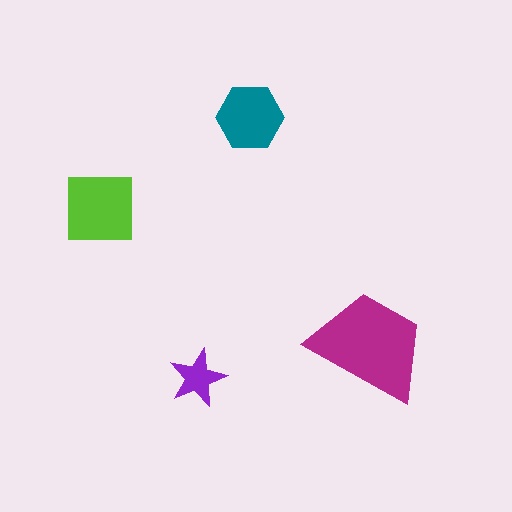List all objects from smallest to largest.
The purple star, the teal hexagon, the lime square, the magenta trapezoid.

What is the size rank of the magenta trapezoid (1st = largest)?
1st.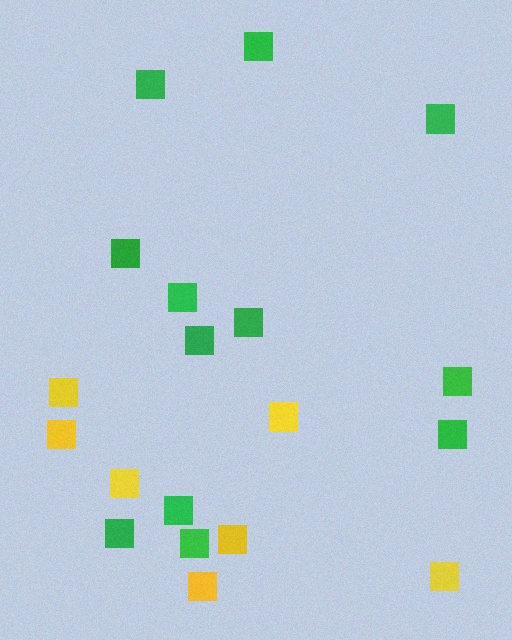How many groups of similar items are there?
There are 2 groups: one group of green squares (12) and one group of yellow squares (7).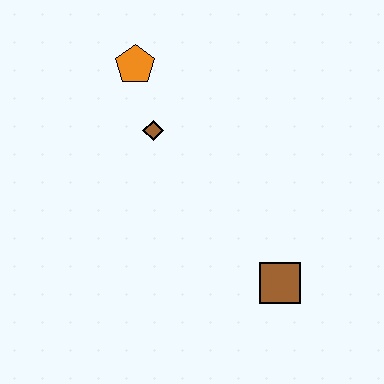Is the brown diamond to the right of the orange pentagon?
Yes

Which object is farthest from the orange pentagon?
The brown square is farthest from the orange pentagon.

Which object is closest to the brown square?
The brown diamond is closest to the brown square.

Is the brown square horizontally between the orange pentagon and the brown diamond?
No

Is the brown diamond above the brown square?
Yes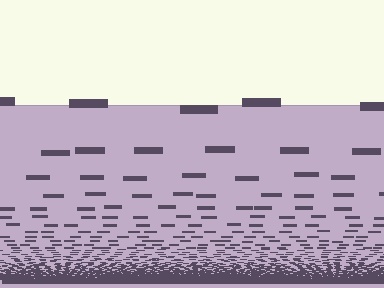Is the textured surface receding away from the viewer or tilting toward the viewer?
The surface appears to tilt toward the viewer. Texture elements get larger and sparser toward the top.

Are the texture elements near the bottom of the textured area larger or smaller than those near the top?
Smaller. The gradient is inverted — elements near the bottom are smaller and denser.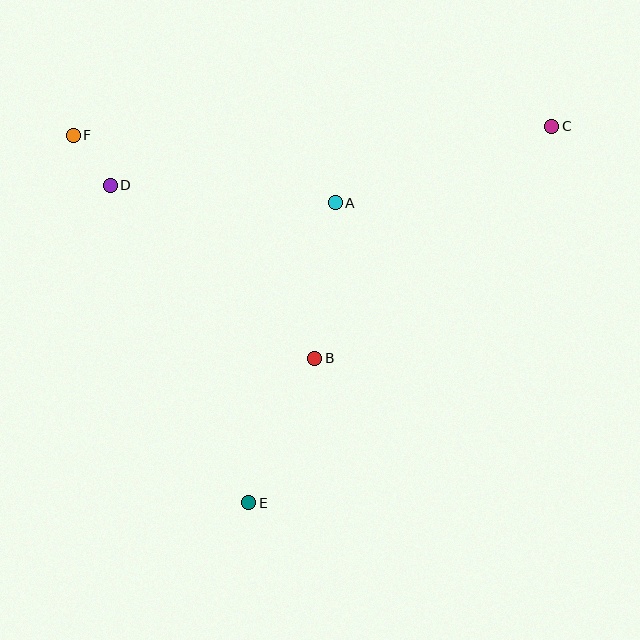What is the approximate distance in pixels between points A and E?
The distance between A and E is approximately 312 pixels.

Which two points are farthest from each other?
Points C and E are farthest from each other.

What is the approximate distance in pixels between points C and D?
The distance between C and D is approximately 445 pixels.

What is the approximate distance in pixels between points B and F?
The distance between B and F is approximately 328 pixels.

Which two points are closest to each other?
Points D and F are closest to each other.